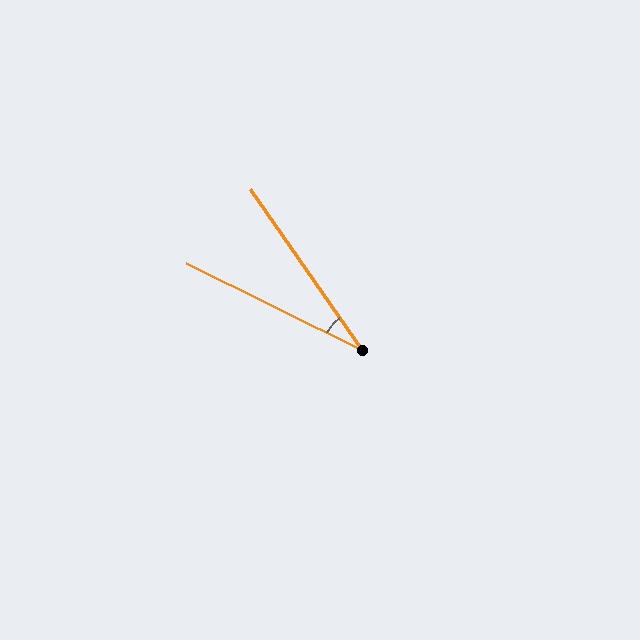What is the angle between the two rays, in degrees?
Approximately 29 degrees.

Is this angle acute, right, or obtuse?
It is acute.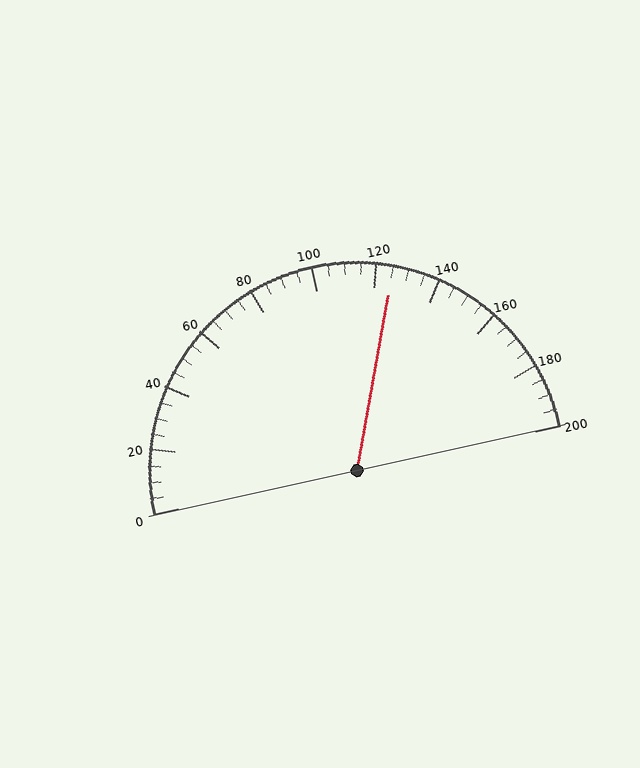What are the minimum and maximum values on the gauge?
The gauge ranges from 0 to 200.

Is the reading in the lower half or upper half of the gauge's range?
The reading is in the upper half of the range (0 to 200).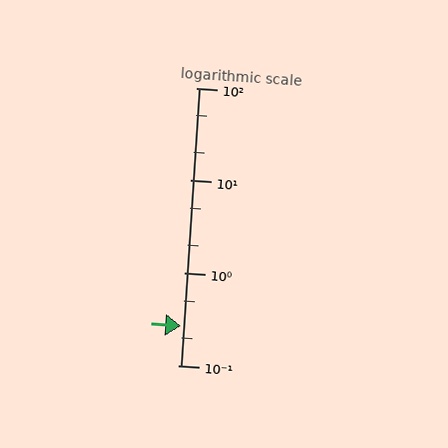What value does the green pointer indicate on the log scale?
The pointer indicates approximately 0.27.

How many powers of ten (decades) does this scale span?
The scale spans 3 decades, from 0.1 to 100.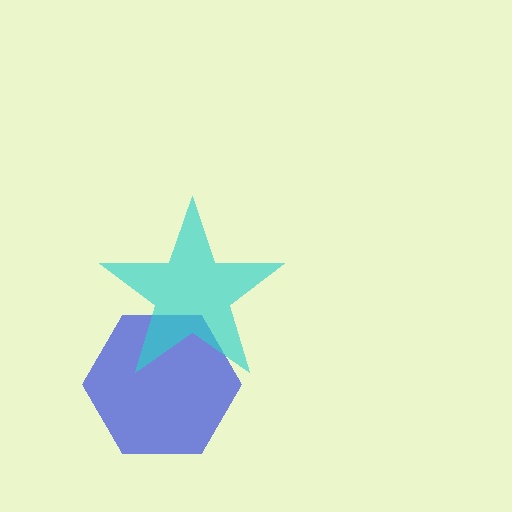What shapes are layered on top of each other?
The layered shapes are: a blue hexagon, a cyan star.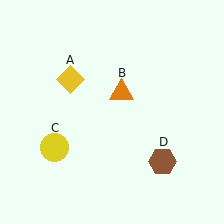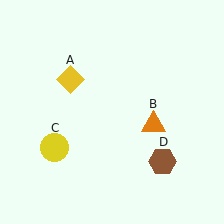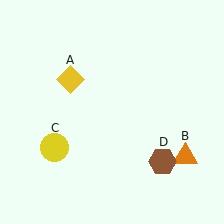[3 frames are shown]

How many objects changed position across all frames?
1 object changed position: orange triangle (object B).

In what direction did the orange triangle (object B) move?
The orange triangle (object B) moved down and to the right.